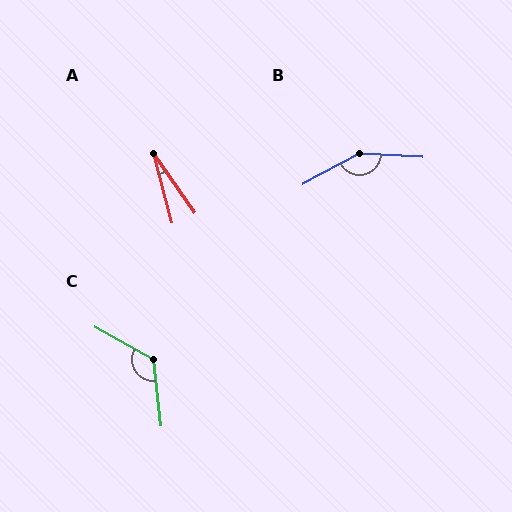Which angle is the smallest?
A, at approximately 20 degrees.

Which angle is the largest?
B, at approximately 149 degrees.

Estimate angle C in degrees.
Approximately 126 degrees.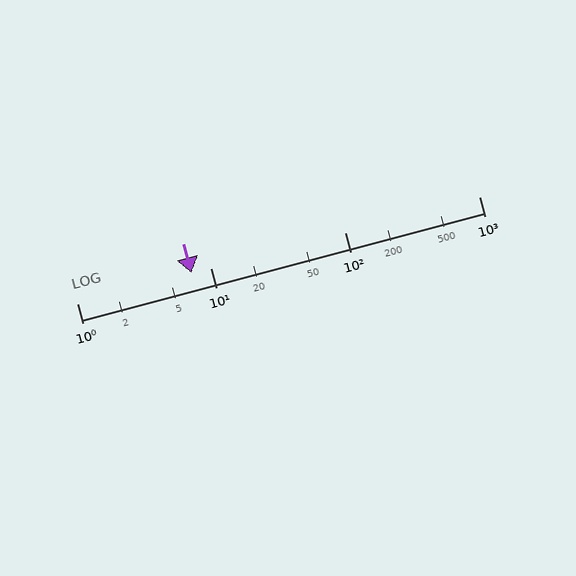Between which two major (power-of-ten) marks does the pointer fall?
The pointer is between 1 and 10.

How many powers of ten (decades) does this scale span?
The scale spans 3 decades, from 1 to 1000.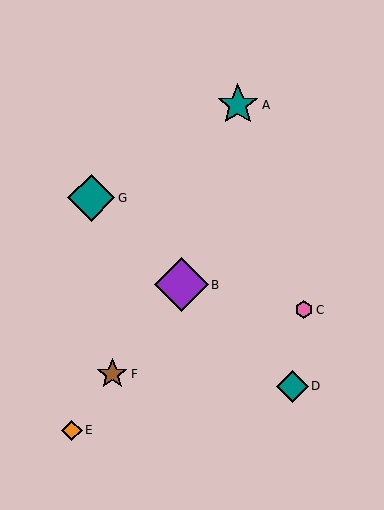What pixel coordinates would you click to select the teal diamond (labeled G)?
Click at (91, 198) to select the teal diamond G.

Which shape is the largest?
The purple diamond (labeled B) is the largest.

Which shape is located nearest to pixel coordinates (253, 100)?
The teal star (labeled A) at (238, 105) is nearest to that location.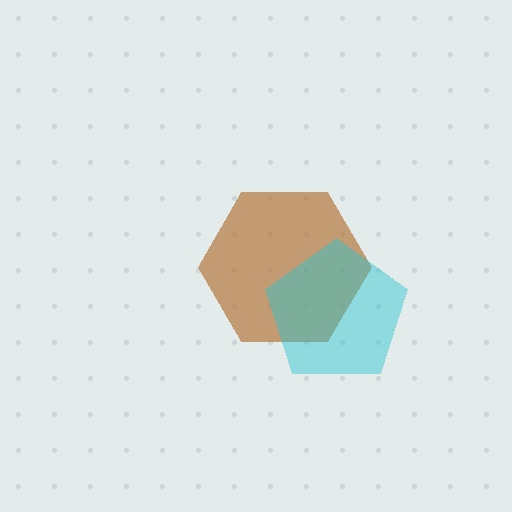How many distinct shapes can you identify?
There are 2 distinct shapes: a brown hexagon, a cyan pentagon.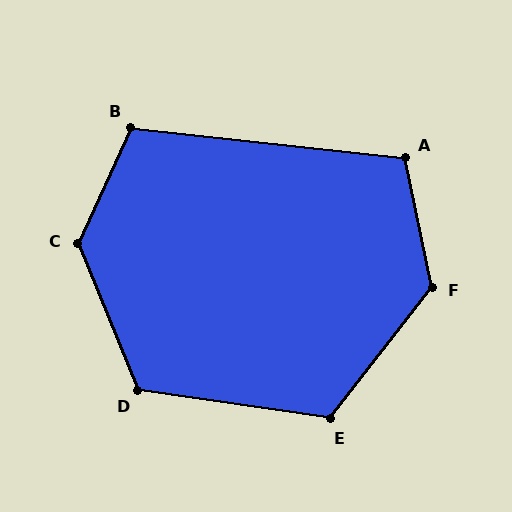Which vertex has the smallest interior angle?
A, at approximately 108 degrees.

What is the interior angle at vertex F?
Approximately 131 degrees (obtuse).